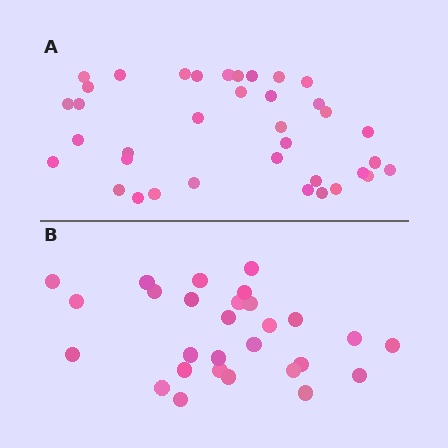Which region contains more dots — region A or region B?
Region A (the top region) has more dots.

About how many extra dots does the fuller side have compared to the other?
Region A has roughly 8 or so more dots than region B.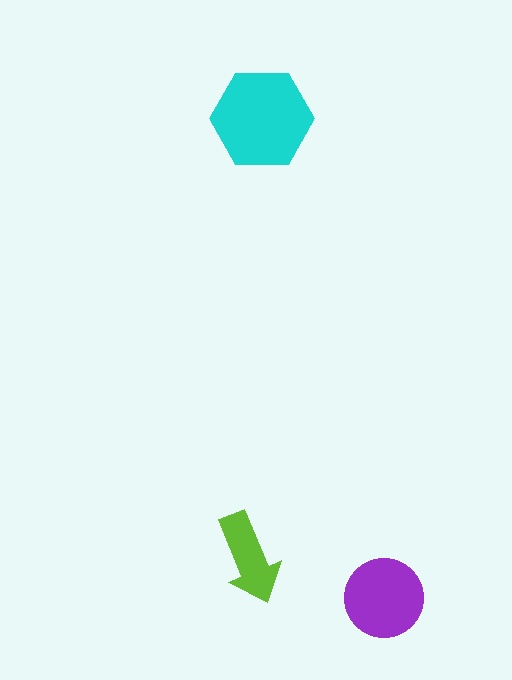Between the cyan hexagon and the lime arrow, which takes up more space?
The cyan hexagon.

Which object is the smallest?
The lime arrow.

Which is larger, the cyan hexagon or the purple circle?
The cyan hexagon.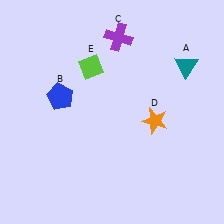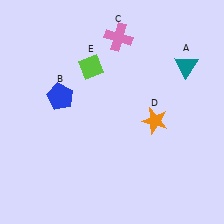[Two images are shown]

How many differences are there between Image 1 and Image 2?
There is 1 difference between the two images.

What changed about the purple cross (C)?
In Image 1, C is purple. In Image 2, it changed to pink.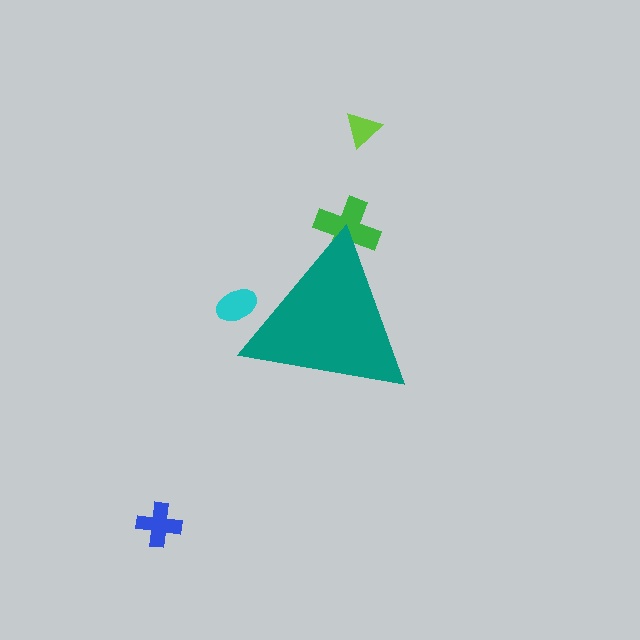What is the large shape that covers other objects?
A teal triangle.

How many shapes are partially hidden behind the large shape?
2 shapes are partially hidden.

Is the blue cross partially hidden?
No, the blue cross is fully visible.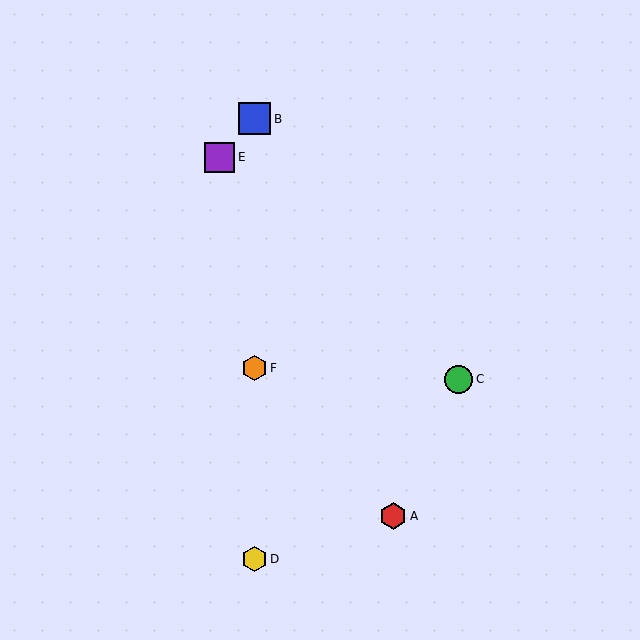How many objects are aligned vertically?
3 objects (B, D, F) are aligned vertically.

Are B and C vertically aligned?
No, B is at x≈255 and C is at x≈459.